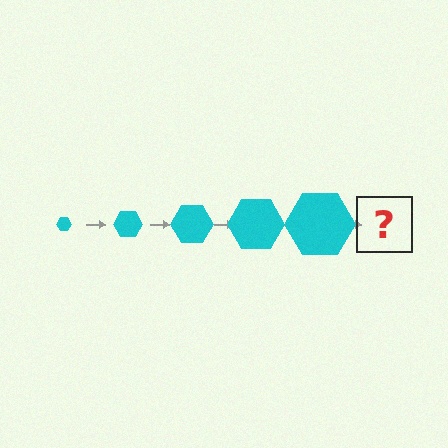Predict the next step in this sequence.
The next step is a cyan hexagon, larger than the previous one.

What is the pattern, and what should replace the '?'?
The pattern is that the hexagon gets progressively larger each step. The '?' should be a cyan hexagon, larger than the previous one.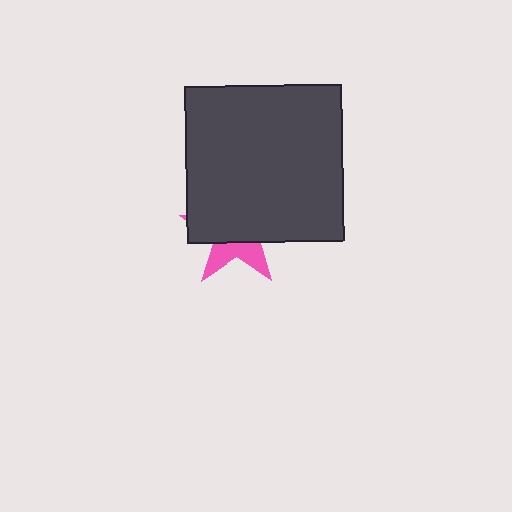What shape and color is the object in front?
The object in front is a dark gray square.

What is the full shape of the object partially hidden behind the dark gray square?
The partially hidden object is a pink star.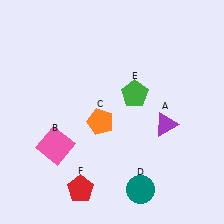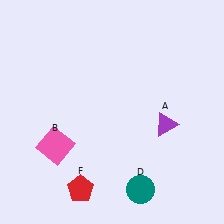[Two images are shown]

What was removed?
The green pentagon (E), the orange pentagon (C) were removed in Image 2.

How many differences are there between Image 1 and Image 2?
There are 2 differences between the two images.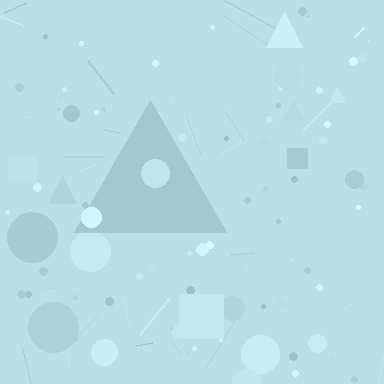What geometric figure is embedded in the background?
A triangle is embedded in the background.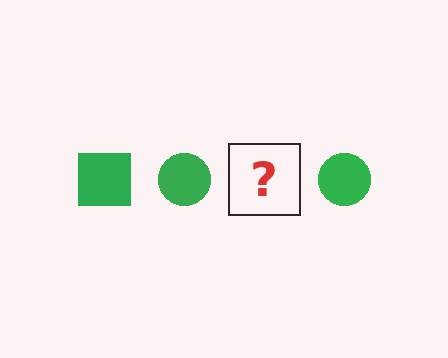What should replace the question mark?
The question mark should be replaced with a green square.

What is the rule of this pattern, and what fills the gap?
The rule is that the pattern cycles through square, circle shapes in green. The gap should be filled with a green square.